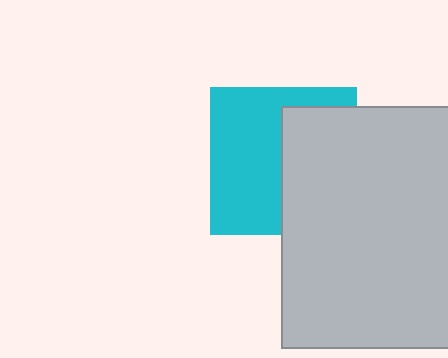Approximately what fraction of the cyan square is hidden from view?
Roughly 45% of the cyan square is hidden behind the light gray rectangle.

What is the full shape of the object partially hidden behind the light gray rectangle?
The partially hidden object is a cyan square.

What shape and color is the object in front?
The object in front is a light gray rectangle.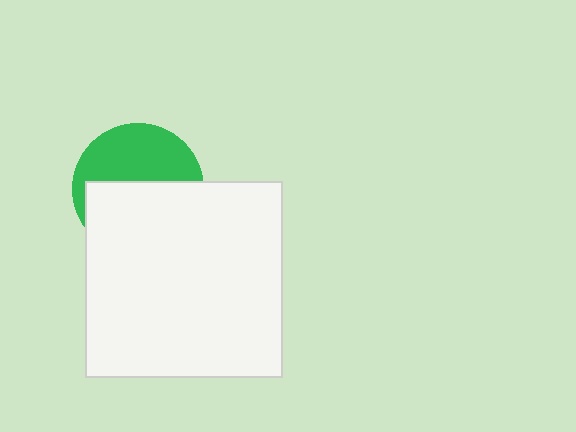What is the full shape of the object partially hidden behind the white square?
The partially hidden object is a green circle.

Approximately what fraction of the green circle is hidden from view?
Roughly 54% of the green circle is hidden behind the white square.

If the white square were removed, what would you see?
You would see the complete green circle.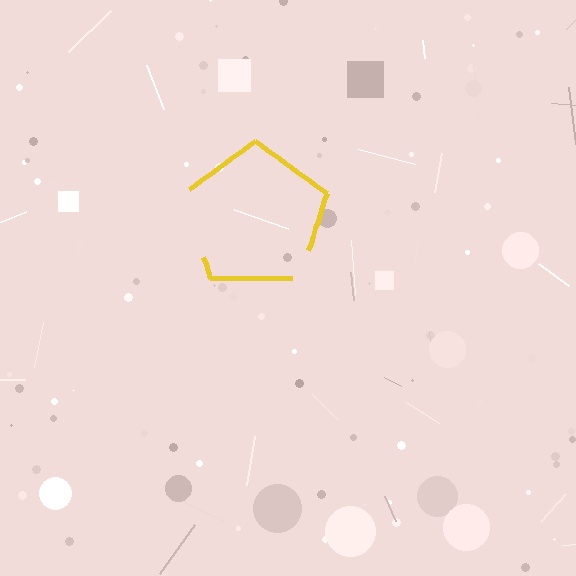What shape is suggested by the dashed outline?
The dashed outline suggests a pentagon.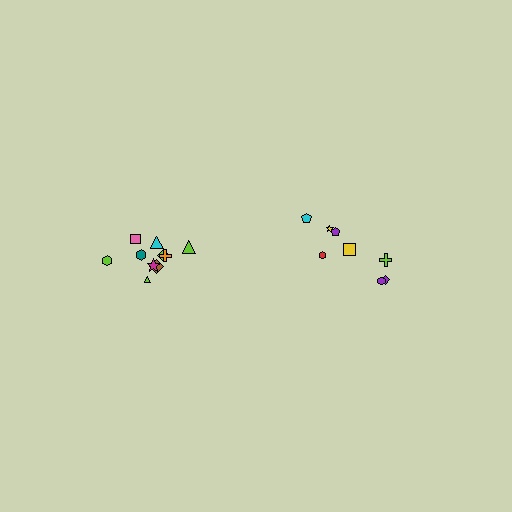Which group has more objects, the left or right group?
The left group.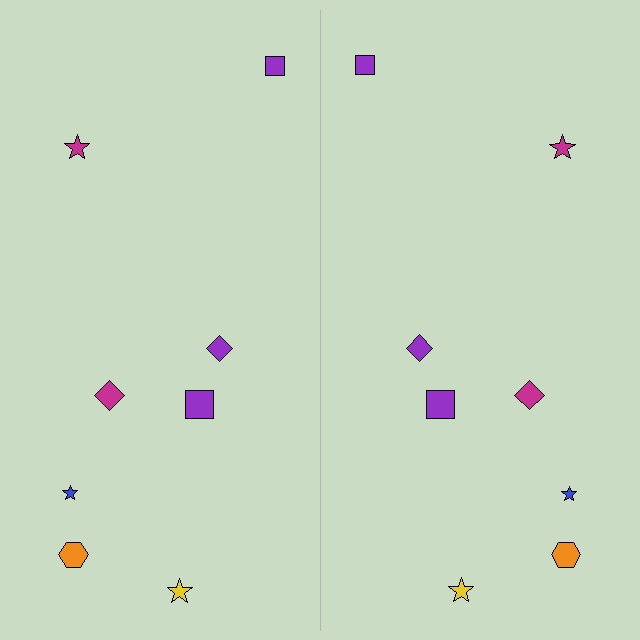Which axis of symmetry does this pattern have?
The pattern has a vertical axis of symmetry running through the center of the image.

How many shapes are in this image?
There are 16 shapes in this image.